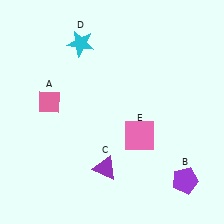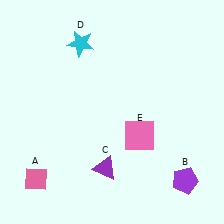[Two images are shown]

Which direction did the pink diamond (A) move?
The pink diamond (A) moved down.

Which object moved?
The pink diamond (A) moved down.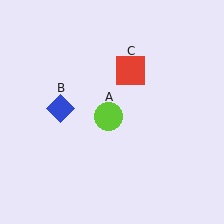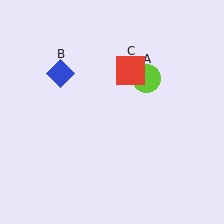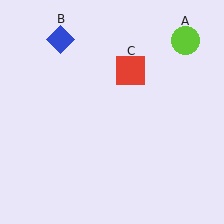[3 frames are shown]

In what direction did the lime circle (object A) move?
The lime circle (object A) moved up and to the right.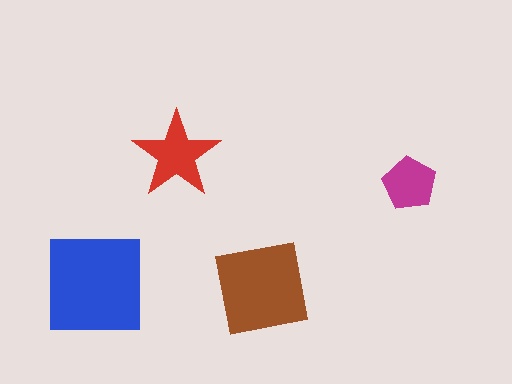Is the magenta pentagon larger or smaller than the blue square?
Smaller.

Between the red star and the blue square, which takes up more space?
The blue square.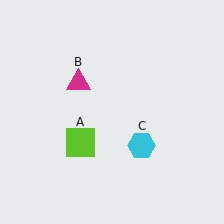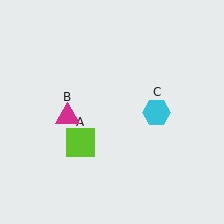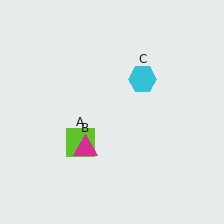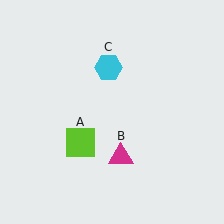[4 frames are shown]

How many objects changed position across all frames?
2 objects changed position: magenta triangle (object B), cyan hexagon (object C).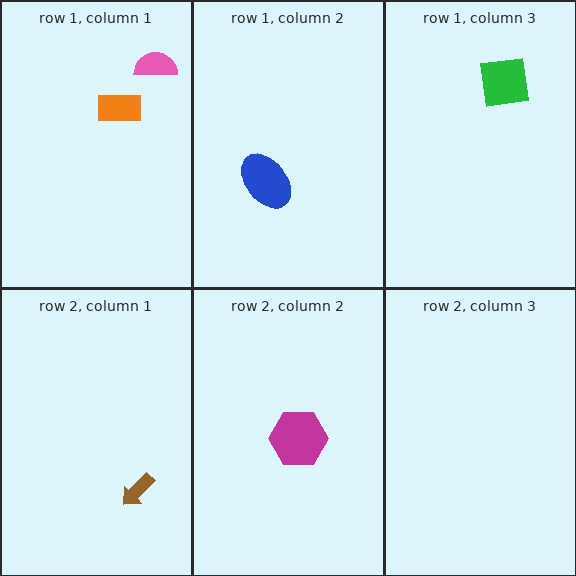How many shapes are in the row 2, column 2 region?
1.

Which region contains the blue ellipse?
The row 1, column 2 region.